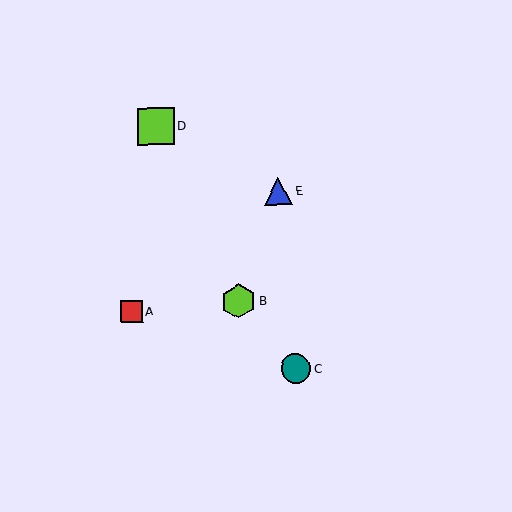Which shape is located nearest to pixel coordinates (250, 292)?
The lime hexagon (labeled B) at (239, 301) is nearest to that location.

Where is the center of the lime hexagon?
The center of the lime hexagon is at (239, 301).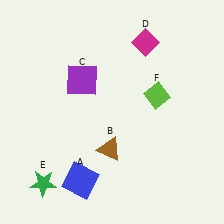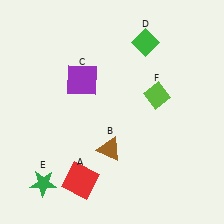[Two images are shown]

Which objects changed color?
A changed from blue to red. D changed from magenta to green.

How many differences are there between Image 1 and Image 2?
There are 2 differences between the two images.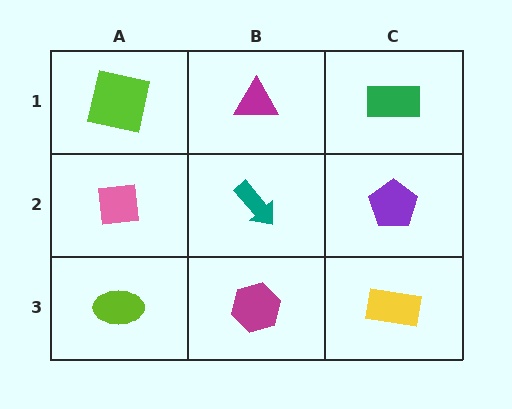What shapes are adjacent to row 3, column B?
A teal arrow (row 2, column B), a lime ellipse (row 3, column A), a yellow rectangle (row 3, column C).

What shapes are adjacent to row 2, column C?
A green rectangle (row 1, column C), a yellow rectangle (row 3, column C), a teal arrow (row 2, column B).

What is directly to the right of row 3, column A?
A magenta hexagon.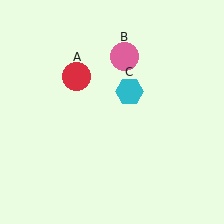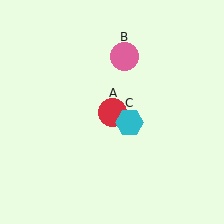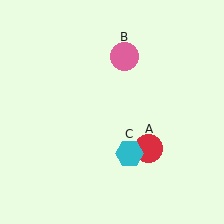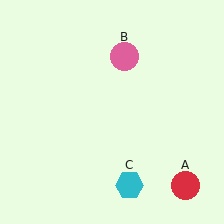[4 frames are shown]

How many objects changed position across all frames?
2 objects changed position: red circle (object A), cyan hexagon (object C).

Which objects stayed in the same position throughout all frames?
Pink circle (object B) remained stationary.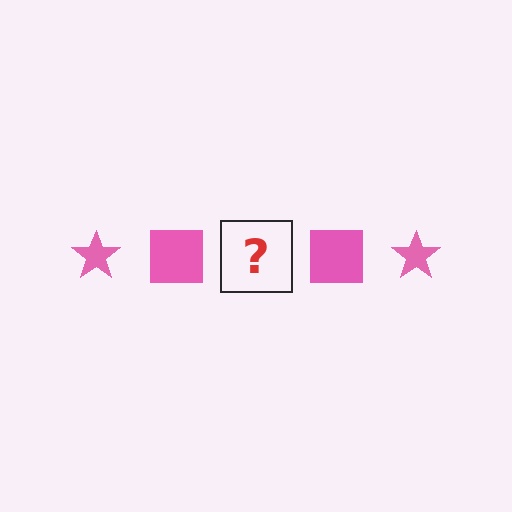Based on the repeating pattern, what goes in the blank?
The blank should be a pink star.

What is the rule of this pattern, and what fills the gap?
The rule is that the pattern cycles through star, square shapes in pink. The gap should be filled with a pink star.